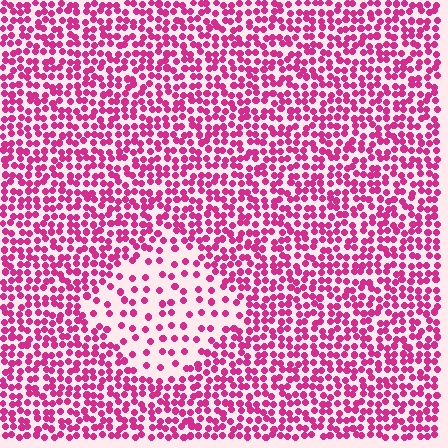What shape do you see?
I see a diamond.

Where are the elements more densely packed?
The elements are more densely packed outside the diamond boundary.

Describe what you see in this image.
The image contains small magenta elements arranged at two different densities. A diamond-shaped region is visible where the elements are less densely packed than the surrounding area.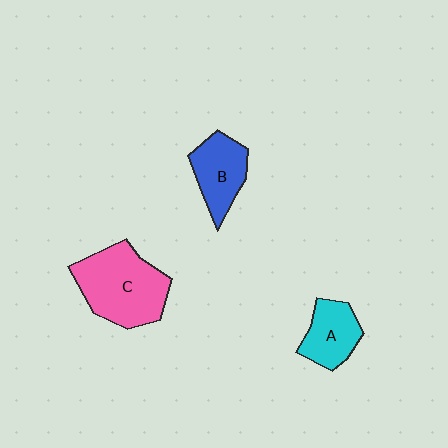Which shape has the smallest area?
Shape A (cyan).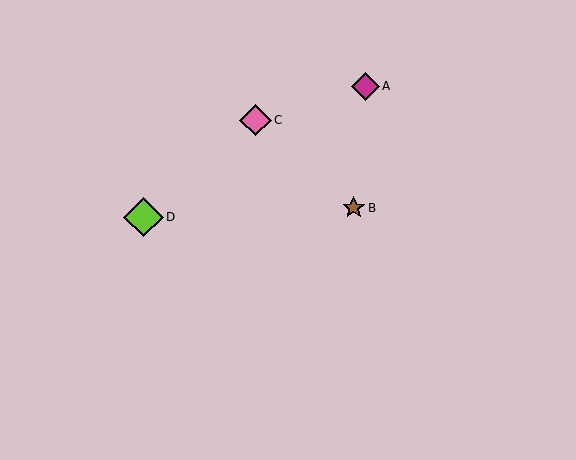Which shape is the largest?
The lime diamond (labeled D) is the largest.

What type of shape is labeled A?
Shape A is a magenta diamond.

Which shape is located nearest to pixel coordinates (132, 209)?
The lime diamond (labeled D) at (144, 217) is nearest to that location.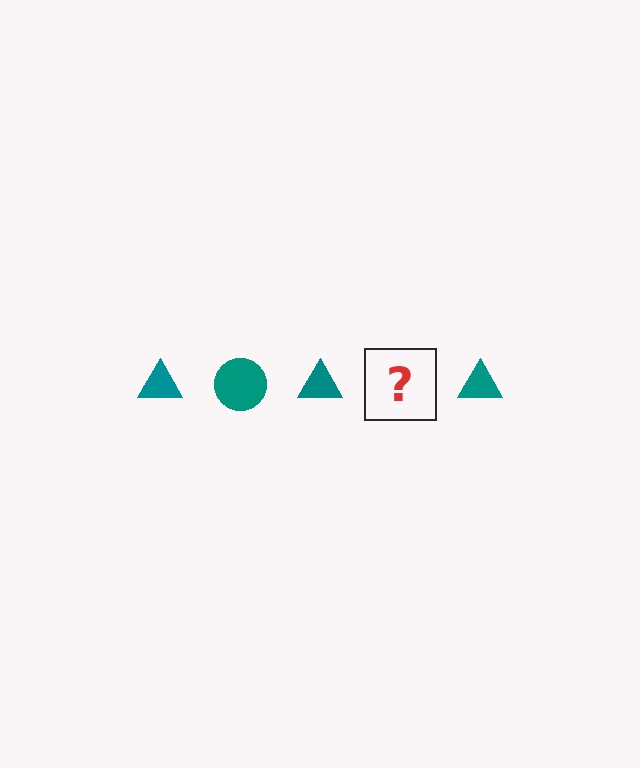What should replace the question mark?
The question mark should be replaced with a teal circle.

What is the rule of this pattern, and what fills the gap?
The rule is that the pattern cycles through triangle, circle shapes in teal. The gap should be filled with a teal circle.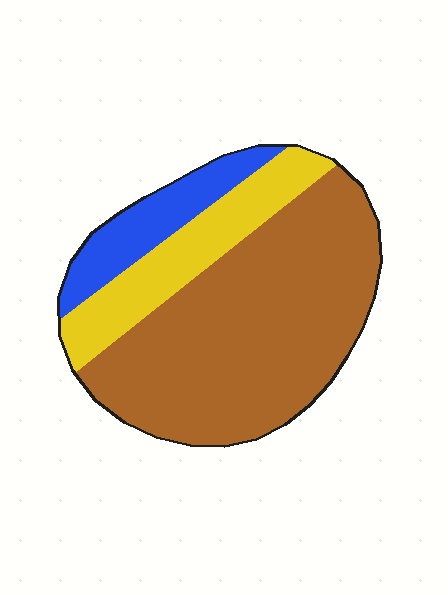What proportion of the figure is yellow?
Yellow covers roughly 20% of the figure.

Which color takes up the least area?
Blue, at roughly 15%.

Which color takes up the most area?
Brown, at roughly 65%.